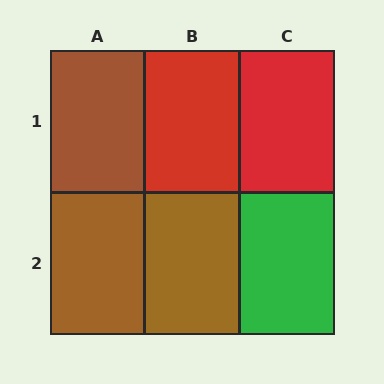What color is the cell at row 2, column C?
Green.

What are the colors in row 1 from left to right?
Brown, red, red.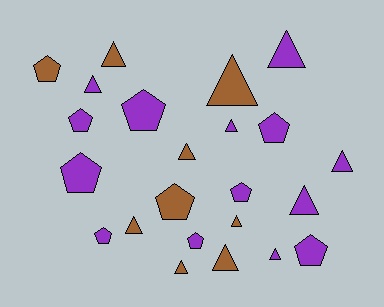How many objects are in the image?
There are 23 objects.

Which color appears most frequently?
Purple, with 14 objects.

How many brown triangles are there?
There are 7 brown triangles.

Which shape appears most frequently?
Triangle, with 13 objects.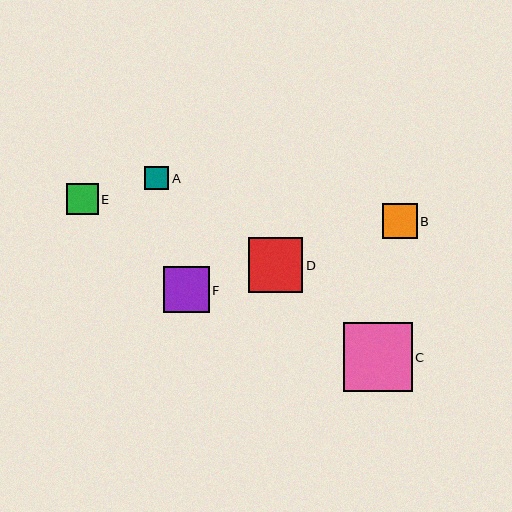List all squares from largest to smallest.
From largest to smallest: C, D, F, B, E, A.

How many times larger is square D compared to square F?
Square D is approximately 1.2 times the size of square F.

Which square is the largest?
Square C is the largest with a size of approximately 69 pixels.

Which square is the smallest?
Square A is the smallest with a size of approximately 24 pixels.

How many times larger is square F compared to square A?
Square F is approximately 1.9 times the size of square A.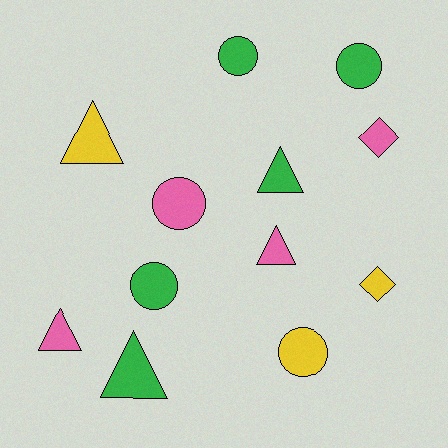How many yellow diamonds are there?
There is 1 yellow diamond.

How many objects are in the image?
There are 12 objects.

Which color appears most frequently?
Green, with 5 objects.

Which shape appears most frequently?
Circle, with 5 objects.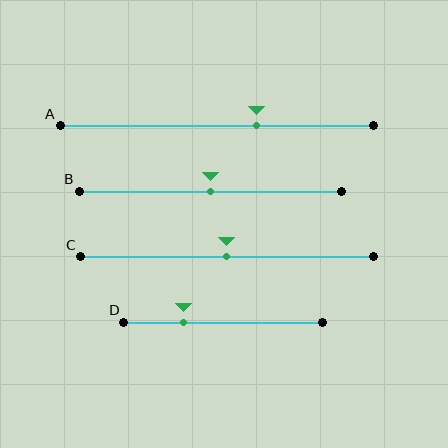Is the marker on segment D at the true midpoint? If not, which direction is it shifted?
No, the marker on segment D is shifted to the left by about 20% of the segment length.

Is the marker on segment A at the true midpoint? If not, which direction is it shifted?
No, the marker on segment A is shifted to the right by about 13% of the segment length.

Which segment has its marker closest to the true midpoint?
Segment B has its marker closest to the true midpoint.